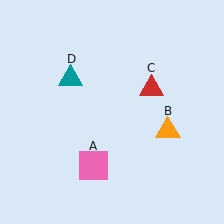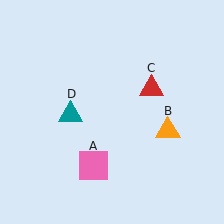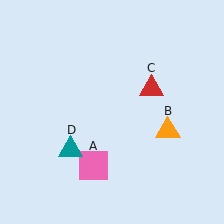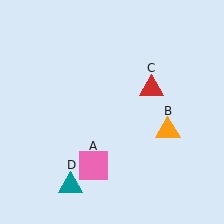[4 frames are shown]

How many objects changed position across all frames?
1 object changed position: teal triangle (object D).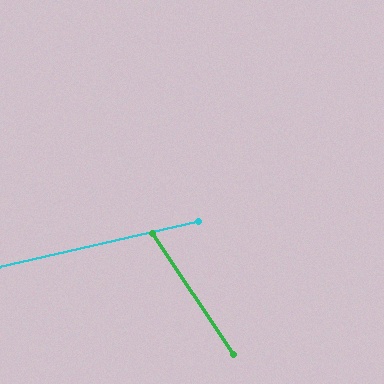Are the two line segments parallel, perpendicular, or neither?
Neither parallel nor perpendicular — they differ by about 69°.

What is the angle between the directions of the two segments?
Approximately 69 degrees.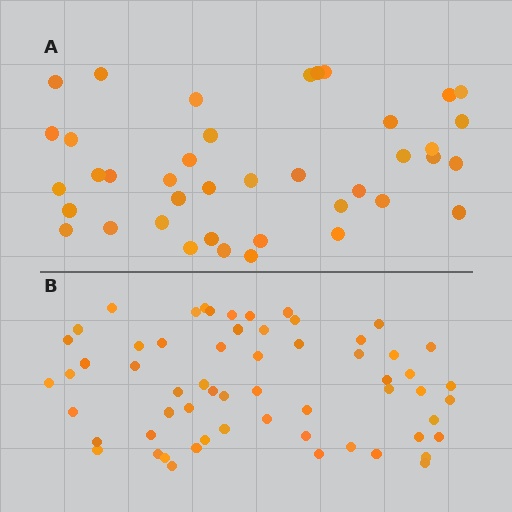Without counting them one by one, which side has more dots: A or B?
Region B (the bottom region) has more dots.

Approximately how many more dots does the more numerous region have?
Region B has approximately 20 more dots than region A.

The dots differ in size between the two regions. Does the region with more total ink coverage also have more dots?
No. Region A has more total ink coverage because its dots are larger, but region B actually contains more individual dots. Total area can be misleading — the number of items is what matters here.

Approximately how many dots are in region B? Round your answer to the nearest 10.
About 60 dots.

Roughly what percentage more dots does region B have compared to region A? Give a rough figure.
About 50% more.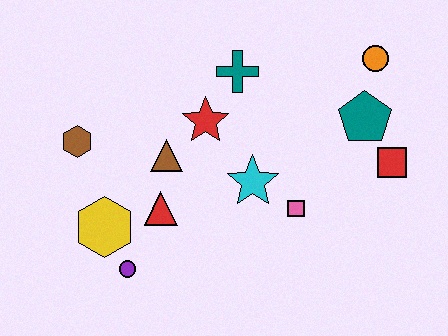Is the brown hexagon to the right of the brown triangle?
No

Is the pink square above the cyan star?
No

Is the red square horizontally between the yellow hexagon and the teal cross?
No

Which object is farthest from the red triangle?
The orange circle is farthest from the red triangle.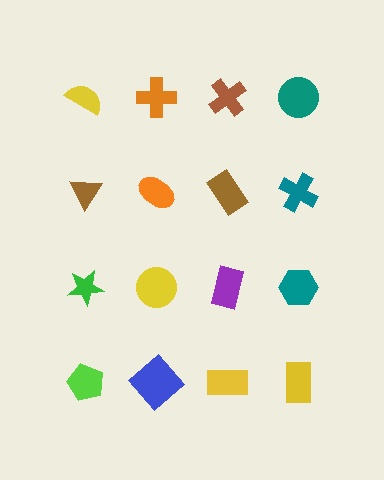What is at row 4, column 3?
A yellow rectangle.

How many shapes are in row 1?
4 shapes.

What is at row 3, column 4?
A teal hexagon.